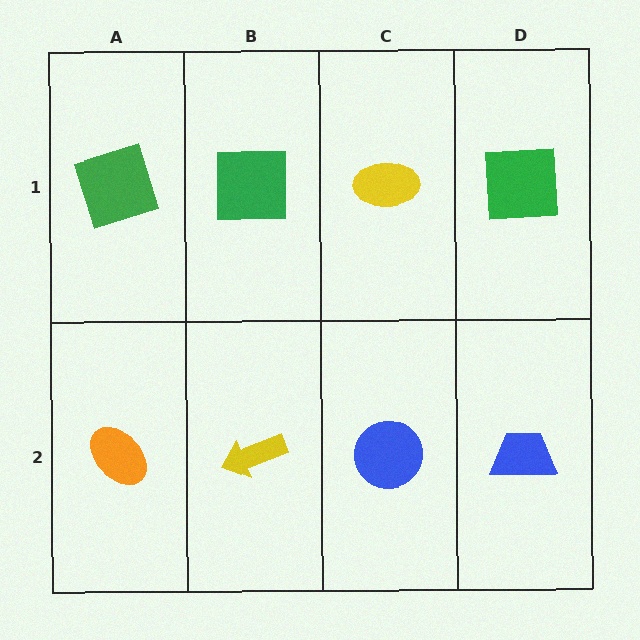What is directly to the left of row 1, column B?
A green square.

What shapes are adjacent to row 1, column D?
A blue trapezoid (row 2, column D), a yellow ellipse (row 1, column C).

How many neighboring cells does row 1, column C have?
3.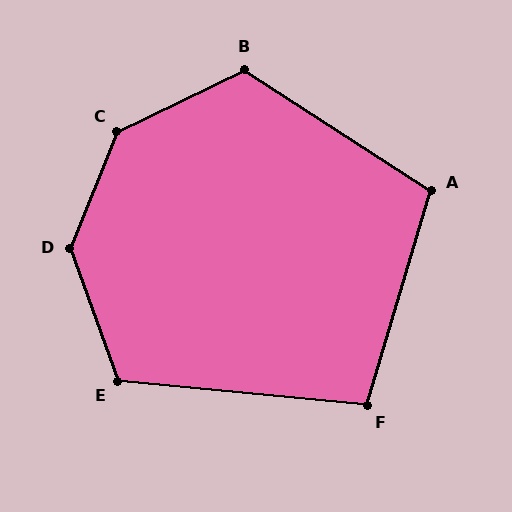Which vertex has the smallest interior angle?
F, at approximately 101 degrees.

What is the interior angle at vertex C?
Approximately 138 degrees (obtuse).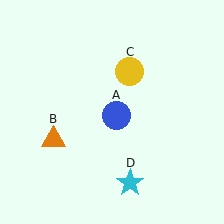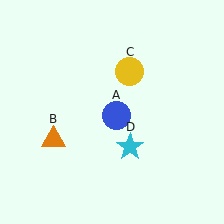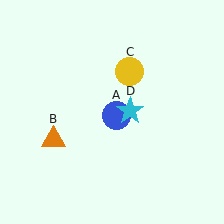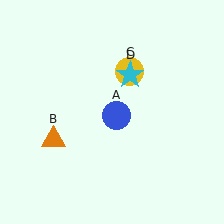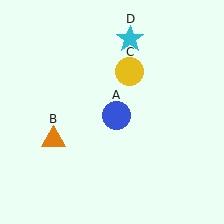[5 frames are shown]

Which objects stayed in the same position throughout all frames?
Blue circle (object A) and orange triangle (object B) and yellow circle (object C) remained stationary.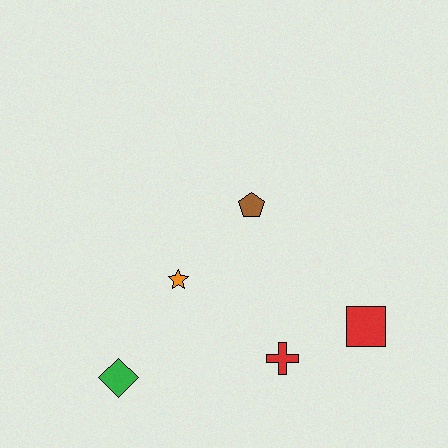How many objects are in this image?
There are 5 objects.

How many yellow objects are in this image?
There are no yellow objects.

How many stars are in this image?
There is 1 star.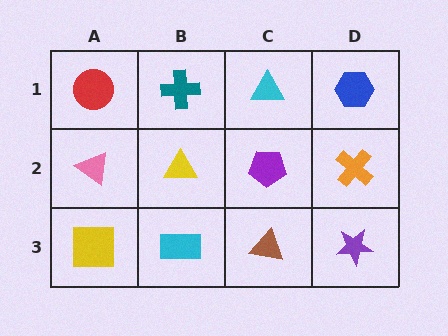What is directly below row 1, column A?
A pink triangle.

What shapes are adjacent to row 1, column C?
A purple pentagon (row 2, column C), a teal cross (row 1, column B), a blue hexagon (row 1, column D).